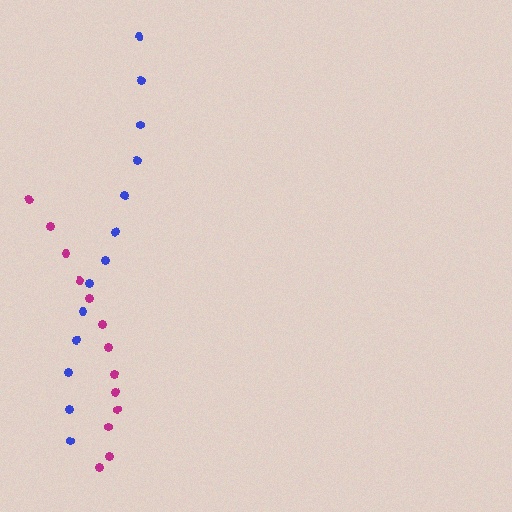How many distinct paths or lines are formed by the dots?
There are 2 distinct paths.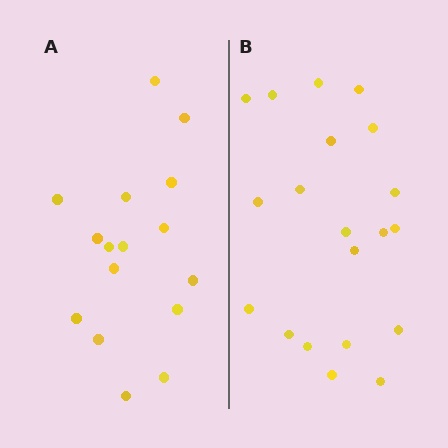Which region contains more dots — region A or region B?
Region B (the right region) has more dots.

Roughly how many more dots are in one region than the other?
Region B has about 4 more dots than region A.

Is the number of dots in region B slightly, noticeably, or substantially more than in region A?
Region B has noticeably more, but not dramatically so. The ratio is roughly 1.2 to 1.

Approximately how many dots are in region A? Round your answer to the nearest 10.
About 20 dots. (The exact count is 16, which rounds to 20.)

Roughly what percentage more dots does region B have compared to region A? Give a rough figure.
About 25% more.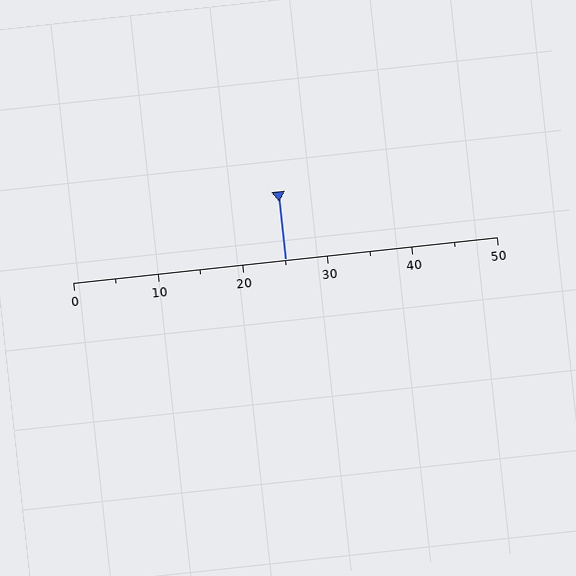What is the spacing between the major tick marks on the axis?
The major ticks are spaced 10 apart.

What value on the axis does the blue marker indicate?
The marker indicates approximately 25.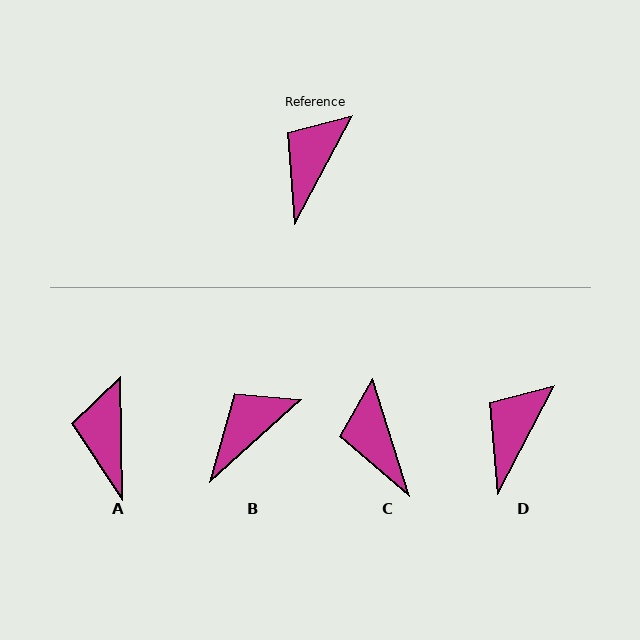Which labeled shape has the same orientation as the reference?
D.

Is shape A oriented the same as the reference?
No, it is off by about 29 degrees.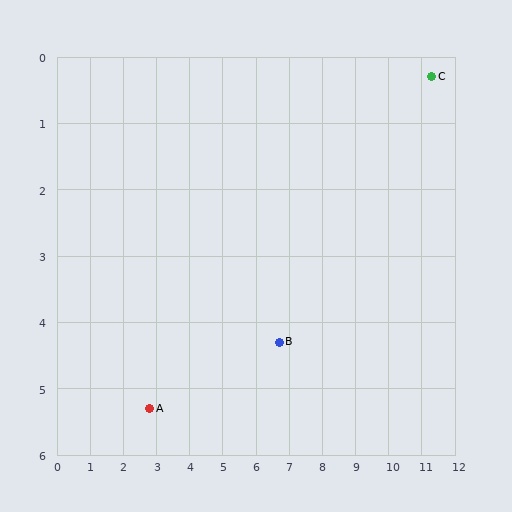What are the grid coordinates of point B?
Point B is at approximately (6.7, 4.3).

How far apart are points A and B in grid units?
Points A and B are about 4.0 grid units apart.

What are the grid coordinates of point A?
Point A is at approximately (2.8, 5.3).